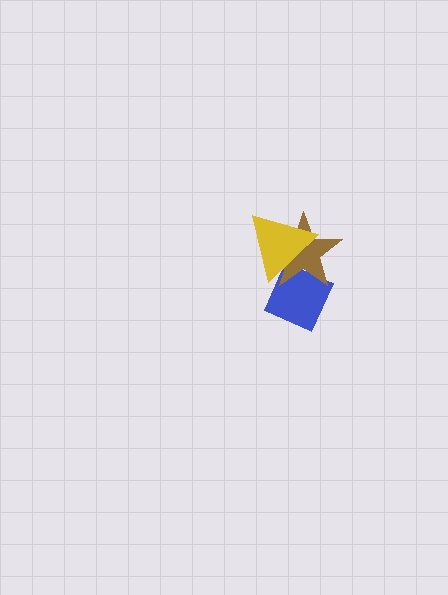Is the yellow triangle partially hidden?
No, no other shape covers it.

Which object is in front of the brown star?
The yellow triangle is in front of the brown star.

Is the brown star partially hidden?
Yes, it is partially covered by another shape.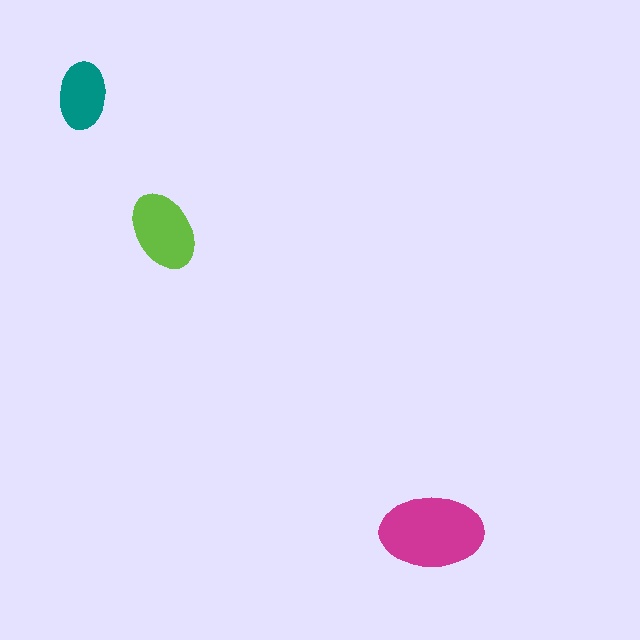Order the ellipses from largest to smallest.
the magenta one, the lime one, the teal one.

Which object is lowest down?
The magenta ellipse is bottommost.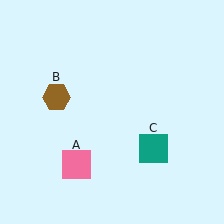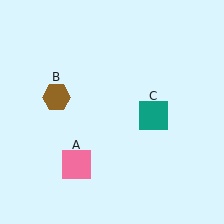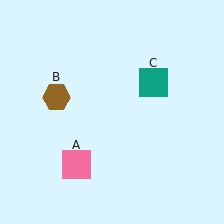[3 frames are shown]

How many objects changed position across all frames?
1 object changed position: teal square (object C).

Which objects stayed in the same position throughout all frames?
Pink square (object A) and brown hexagon (object B) remained stationary.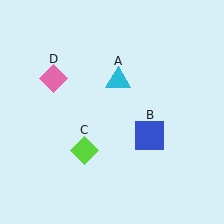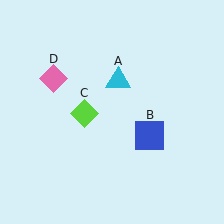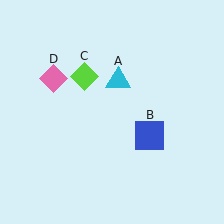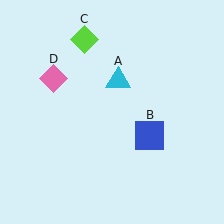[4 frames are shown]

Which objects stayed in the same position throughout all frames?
Cyan triangle (object A) and blue square (object B) and pink diamond (object D) remained stationary.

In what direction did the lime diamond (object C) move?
The lime diamond (object C) moved up.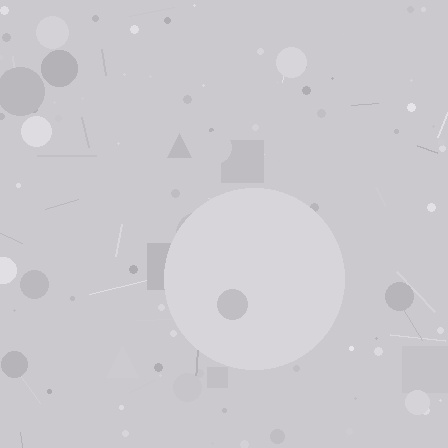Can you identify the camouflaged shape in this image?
The camouflaged shape is a circle.